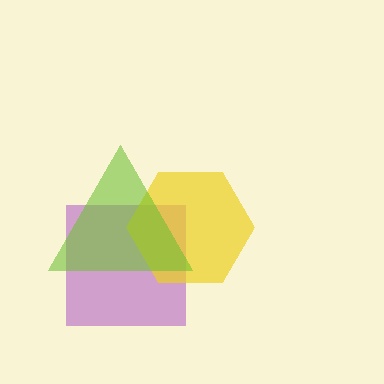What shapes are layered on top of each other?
The layered shapes are: a purple square, a yellow hexagon, a lime triangle.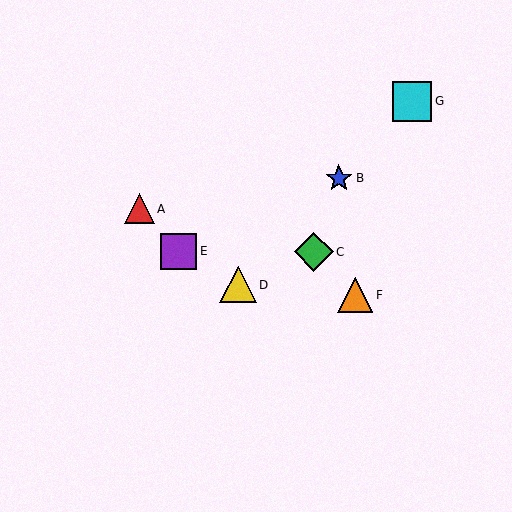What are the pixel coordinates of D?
Object D is at (238, 285).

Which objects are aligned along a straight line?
Objects B, D, G are aligned along a straight line.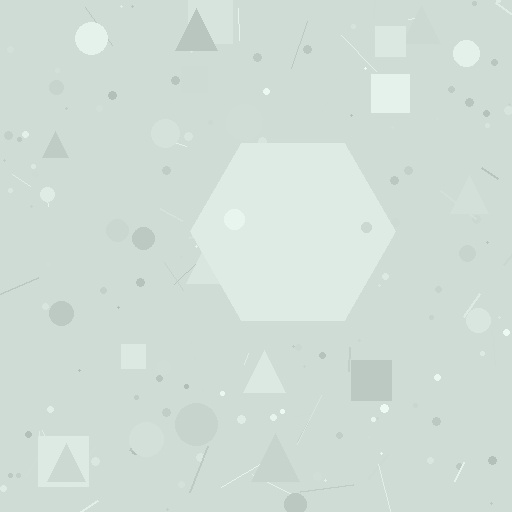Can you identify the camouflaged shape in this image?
The camouflaged shape is a hexagon.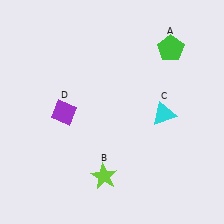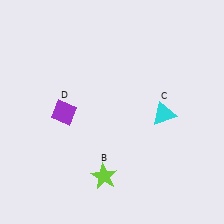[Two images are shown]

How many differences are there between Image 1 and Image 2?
There is 1 difference between the two images.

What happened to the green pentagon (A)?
The green pentagon (A) was removed in Image 2. It was in the top-right area of Image 1.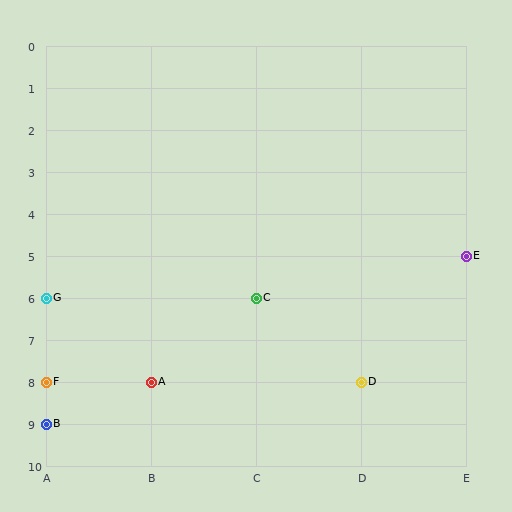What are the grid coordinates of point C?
Point C is at grid coordinates (C, 6).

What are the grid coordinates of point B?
Point B is at grid coordinates (A, 9).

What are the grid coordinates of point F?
Point F is at grid coordinates (A, 8).